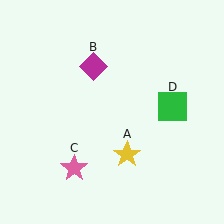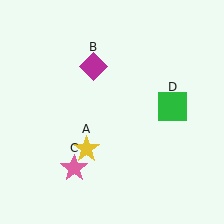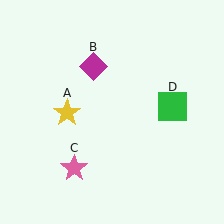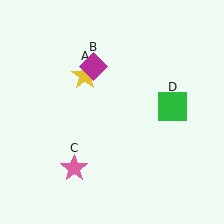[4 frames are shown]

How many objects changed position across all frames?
1 object changed position: yellow star (object A).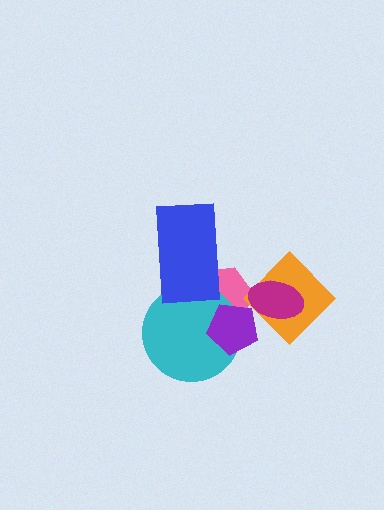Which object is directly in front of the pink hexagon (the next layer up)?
The orange diamond is directly in front of the pink hexagon.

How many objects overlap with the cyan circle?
3 objects overlap with the cyan circle.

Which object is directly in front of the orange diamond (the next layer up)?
The magenta ellipse is directly in front of the orange diamond.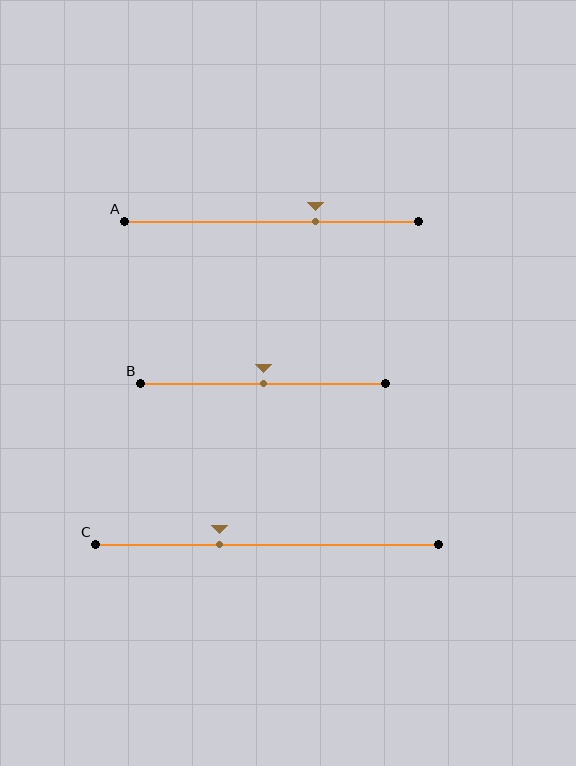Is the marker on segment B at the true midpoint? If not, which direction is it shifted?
Yes, the marker on segment B is at the true midpoint.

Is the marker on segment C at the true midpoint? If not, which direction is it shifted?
No, the marker on segment C is shifted to the left by about 14% of the segment length.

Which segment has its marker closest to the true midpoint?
Segment B has its marker closest to the true midpoint.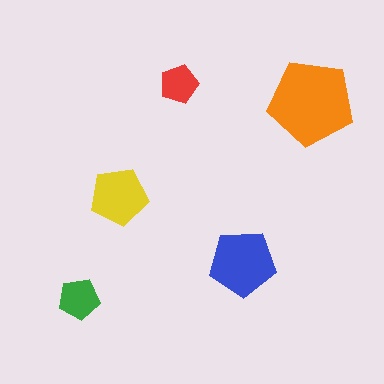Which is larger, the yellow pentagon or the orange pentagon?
The orange one.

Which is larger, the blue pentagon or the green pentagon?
The blue one.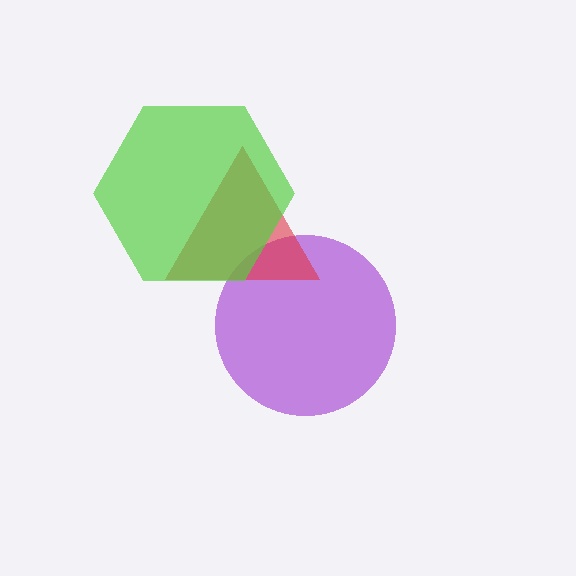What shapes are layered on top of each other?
The layered shapes are: a purple circle, a red triangle, a lime hexagon.